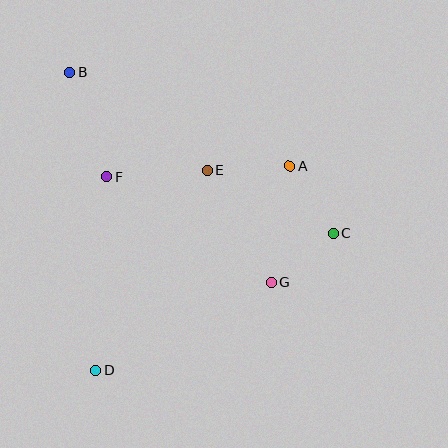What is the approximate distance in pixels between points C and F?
The distance between C and F is approximately 233 pixels.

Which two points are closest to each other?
Points C and G are closest to each other.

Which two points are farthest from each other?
Points B and C are farthest from each other.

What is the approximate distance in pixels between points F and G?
The distance between F and G is approximately 195 pixels.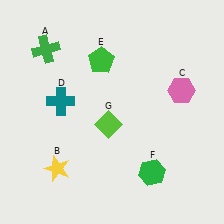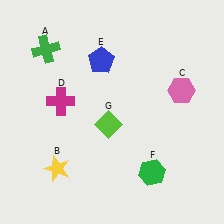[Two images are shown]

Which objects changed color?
D changed from teal to magenta. E changed from green to blue.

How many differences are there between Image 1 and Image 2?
There are 2 differences between the two images.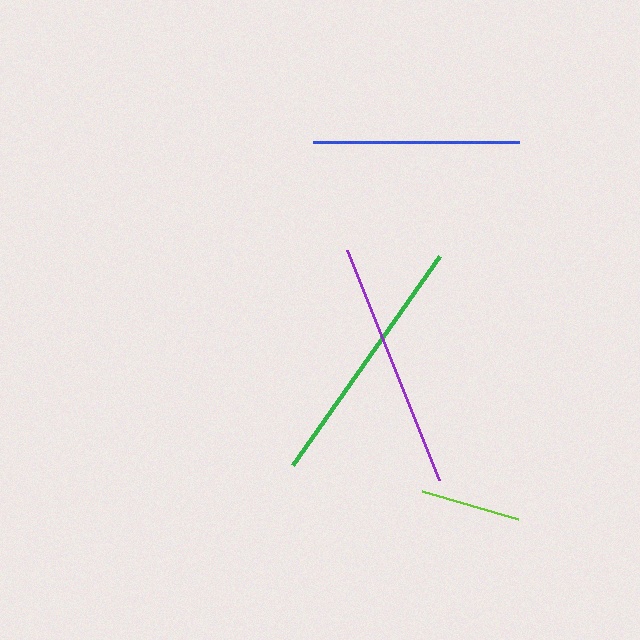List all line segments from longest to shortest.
From longest to shortest: green, purple, blue, lime.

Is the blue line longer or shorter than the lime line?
The blue line is longer than the lime line.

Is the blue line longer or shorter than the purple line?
The purple line is longer than the blue line.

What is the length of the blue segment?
The blue segment is approximately 206 pixels long.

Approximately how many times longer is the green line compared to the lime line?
The green line is approximately 2.5 times the length of the lime line.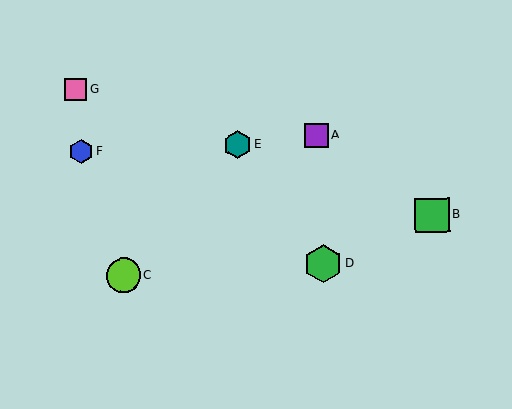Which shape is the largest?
The green hexagon (labeled D) is the largest.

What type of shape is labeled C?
Shape C is a lime circle.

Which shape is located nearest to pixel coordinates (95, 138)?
The blue hexagon (labeled F) at (81, 152) is nearest to that location.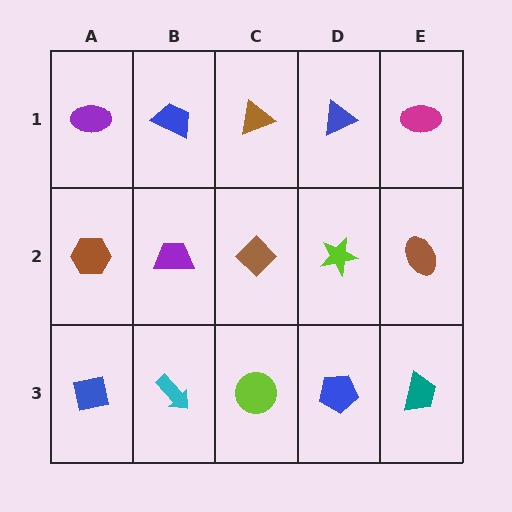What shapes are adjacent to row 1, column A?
A brown hexagon (row 2, column A), a blue trapezoid (row 1, column B).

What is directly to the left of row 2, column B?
A brown hexagon.